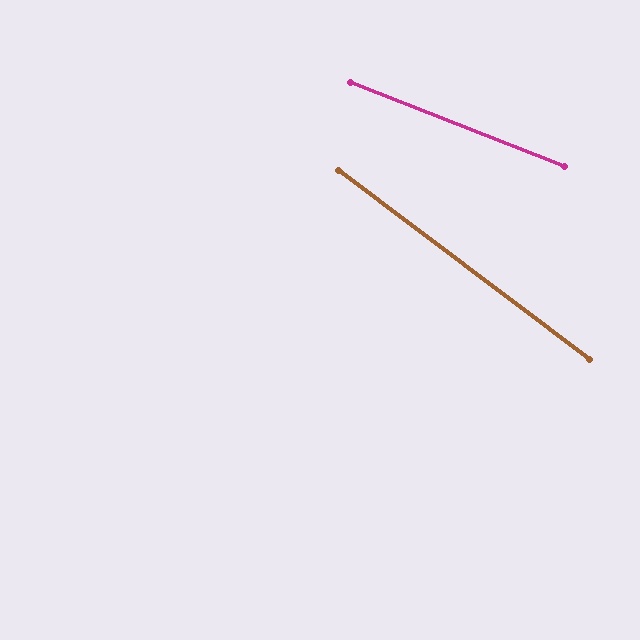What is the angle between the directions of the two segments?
Approximately 15 degrees.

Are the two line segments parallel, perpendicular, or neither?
Neither parallel nor perpendicular — they differ by about 15°.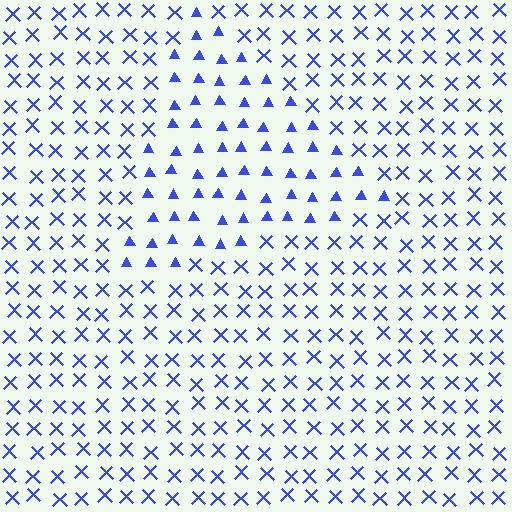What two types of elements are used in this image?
The image uses triangles inside the triangle region and X marks outside it.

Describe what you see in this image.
The image is filled with small blue elements arranged in a uniform grid. A triangle-shaped region contains triangles, while the surrounding area contains X marks. The boundary is defined purely by the change in element shape.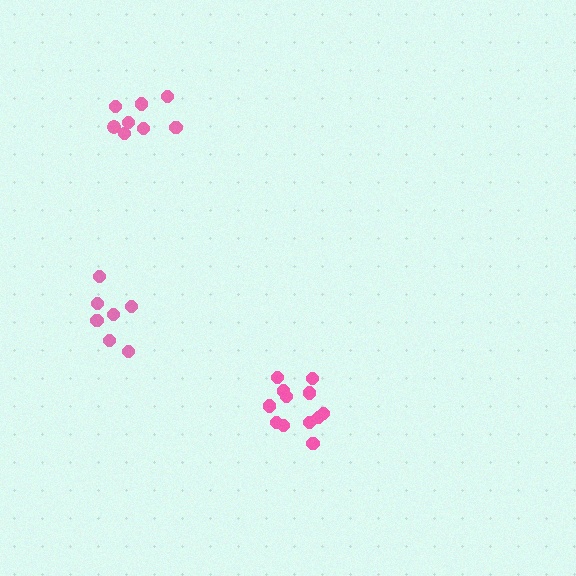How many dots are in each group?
Group 1: 12 dots, Group 2: 8 dots, Group 3: 7 dots (27 total).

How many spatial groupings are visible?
There are 3 spatial groupings.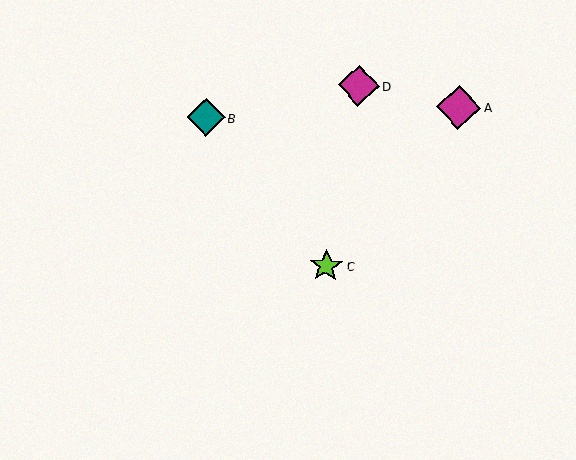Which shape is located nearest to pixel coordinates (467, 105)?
The magenta diamond (labeled A) at (459, 107) is nearest to that location.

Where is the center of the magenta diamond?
The center of the magenta diamond is at (459, 107).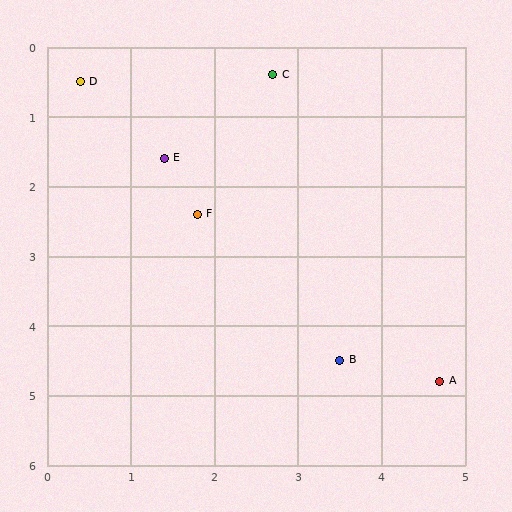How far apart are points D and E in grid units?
Points D and E are about 1.5 grid units apart.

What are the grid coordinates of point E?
Point E is at approximately (1.4, 1.6).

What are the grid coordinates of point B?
Point B is at approximately (3.5, 4.5).